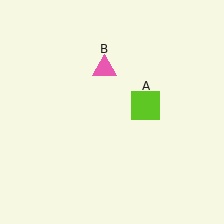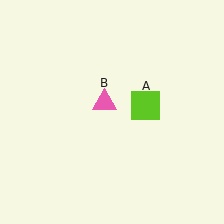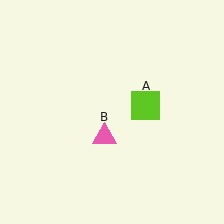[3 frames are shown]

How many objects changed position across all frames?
1 object changed position: pink triangle (object B).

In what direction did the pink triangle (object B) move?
The pink triangle (object B) moved down.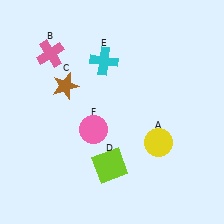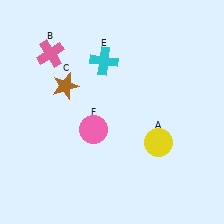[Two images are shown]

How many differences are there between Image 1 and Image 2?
There is 1 difference between the two images.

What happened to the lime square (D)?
The lime square (D) was removed in Image 2. It was in the bottom-left area of Image 1.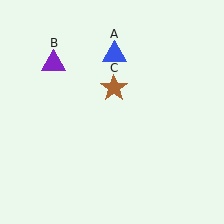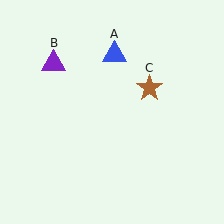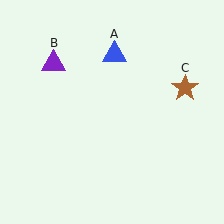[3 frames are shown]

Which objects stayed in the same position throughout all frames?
Blue triangle (object A) and purple triangle (object B) remained stationary.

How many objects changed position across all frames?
1 object changed position: brown star (object C).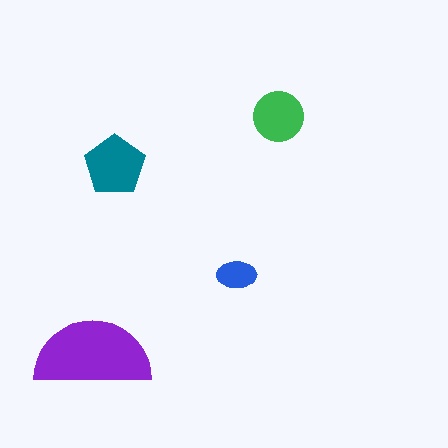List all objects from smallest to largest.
The blue ellipse, the green circle, the teal pentagon, the purple semicircle.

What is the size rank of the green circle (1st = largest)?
3rd.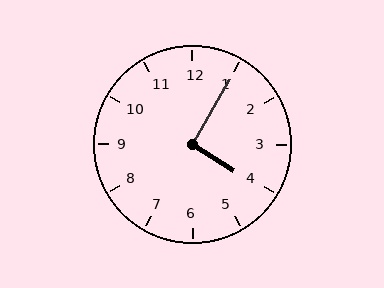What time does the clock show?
4:05.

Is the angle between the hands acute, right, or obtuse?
It is right.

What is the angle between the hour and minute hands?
Approximately 92 degrees.